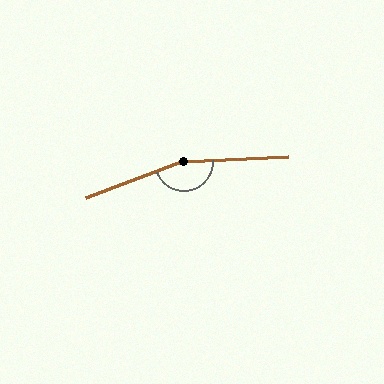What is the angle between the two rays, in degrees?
Approximately 162 degrees.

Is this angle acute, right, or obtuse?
It is obtuse.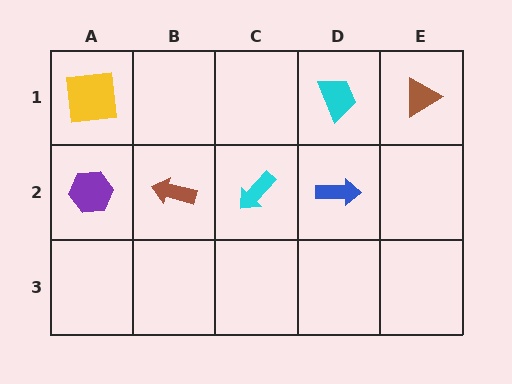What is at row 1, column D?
A cyan trapezoid.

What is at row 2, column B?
A brown arrow.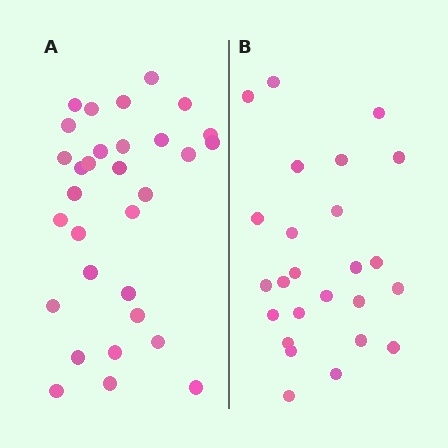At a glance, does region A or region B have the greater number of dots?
Region A (the left region) has more dots.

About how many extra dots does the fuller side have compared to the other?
Region A has about 6 more dots than region B.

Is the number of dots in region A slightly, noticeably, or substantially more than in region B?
Region A has only slightly more — the two regions are fairly close. The ratio is roughly 1.2 to 1.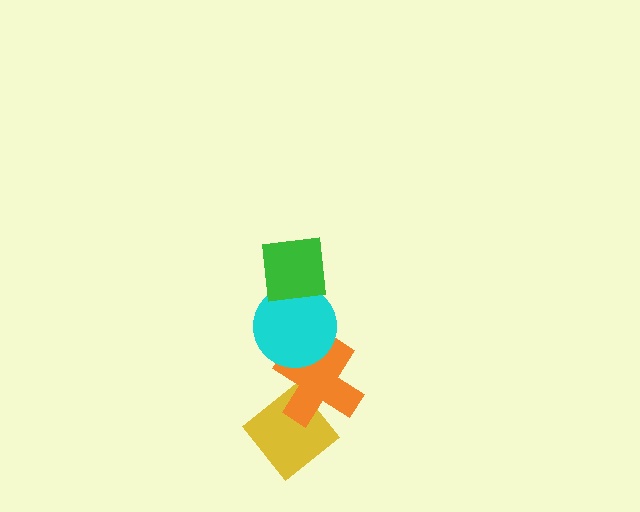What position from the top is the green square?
The green square is 1st from the top.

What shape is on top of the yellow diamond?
The orange cross is on top of the yellow diamond.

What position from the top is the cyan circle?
The cyan circle is 2nd from the top.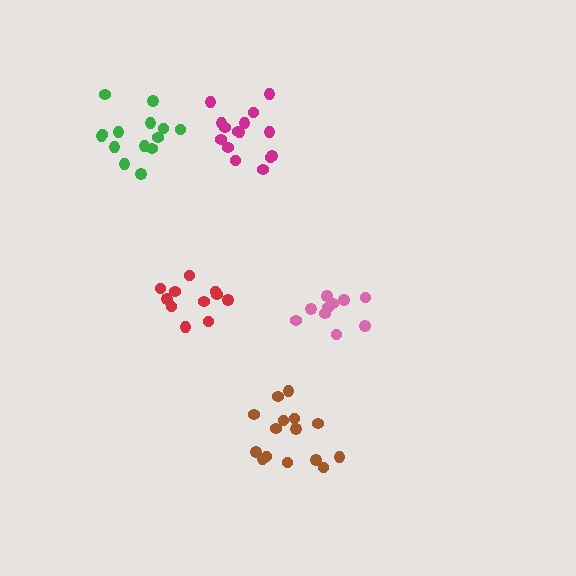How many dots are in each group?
Group 1: 10 dots, Group 2: 11 dots, Group 3: 14 dots, Group 4: 15 dots, Group 5: 15 dots (65 total).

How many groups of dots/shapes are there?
There are 5 groups.